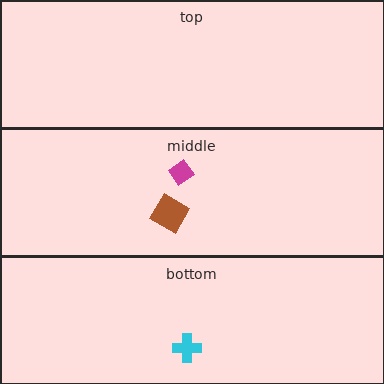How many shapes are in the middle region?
2.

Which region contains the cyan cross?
The bottom region.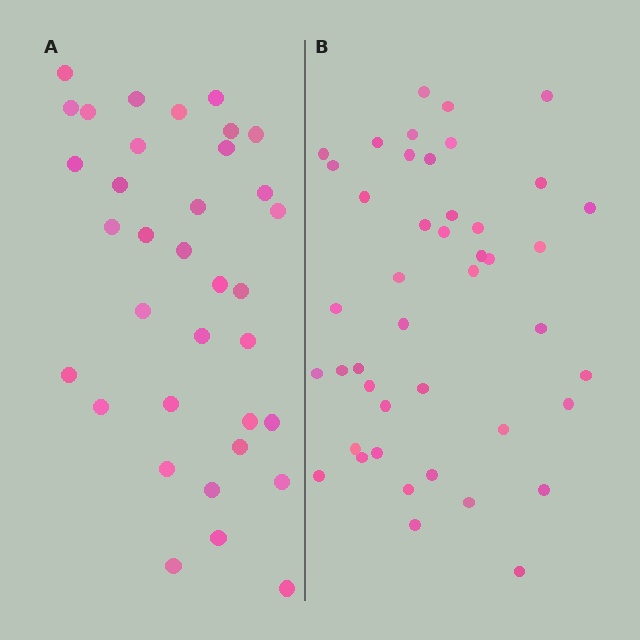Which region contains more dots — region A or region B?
Region B (the right region) has more dots.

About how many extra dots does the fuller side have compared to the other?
Region B has roughly 8 or so more dots than region A.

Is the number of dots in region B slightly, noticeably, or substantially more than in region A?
Region B has noticeably more, but not dramatically so. The ratio is roughly 1.3 to 1.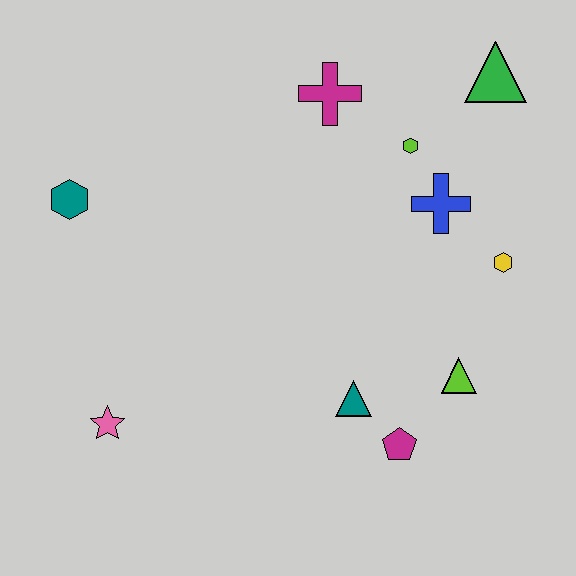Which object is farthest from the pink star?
The green triangle is farthest from the pink star.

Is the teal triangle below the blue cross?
Yes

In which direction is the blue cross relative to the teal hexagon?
The blue cross is to the right of the teal hexagon.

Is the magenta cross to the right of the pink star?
Yes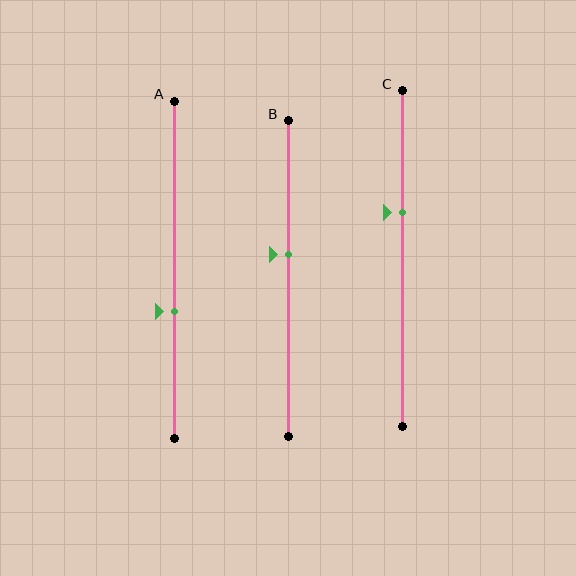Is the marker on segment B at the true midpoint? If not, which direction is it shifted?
No, the marker on segment B is shifted upward by about 8% of the segment length.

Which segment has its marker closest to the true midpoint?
Segment B has its marker closest to the true midpoint.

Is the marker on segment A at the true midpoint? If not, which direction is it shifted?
No, the marker on segment A is shifted downward by about 12% of the segment length.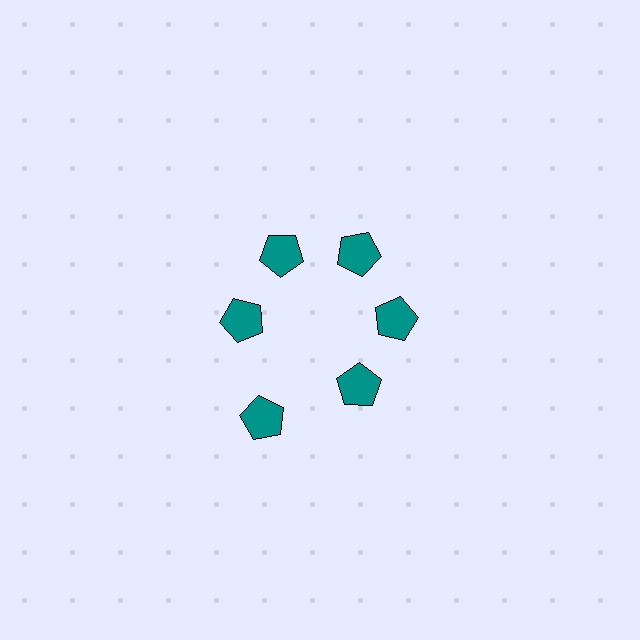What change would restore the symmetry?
The symmetry would be restored by moving it inward, back onto the ring so that all 6 pentagons sit at equal angles and equal distance from the center.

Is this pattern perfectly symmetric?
No. The 6 teal pentagons are arranged in a ring, but one element near the 7 o'clock position is pushed outward from the center, breaking the 6-fold rotational symmetry.